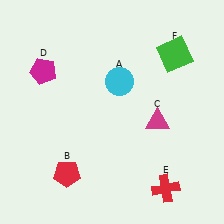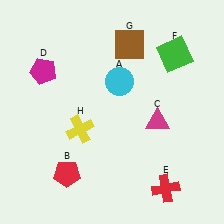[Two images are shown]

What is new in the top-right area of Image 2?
A brown square (G) was added in the top-right area of Image 2.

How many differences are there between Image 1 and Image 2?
There are 2 differences between the two images.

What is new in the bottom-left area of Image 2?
A yellow cross (H) was added in the bottom-left area of Image 2.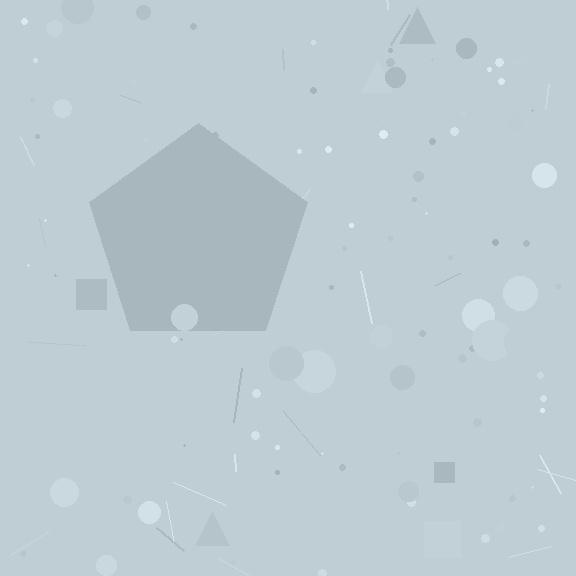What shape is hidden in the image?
A pentagon is hidden in the image.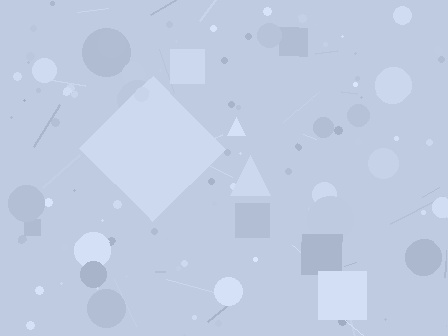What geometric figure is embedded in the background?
A diamond is embedded in the background.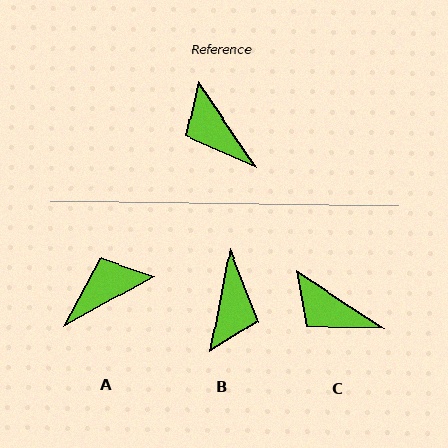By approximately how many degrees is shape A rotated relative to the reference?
Approximately 95 degrees clockwise.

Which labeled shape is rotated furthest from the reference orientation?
B, about 136 degrees away.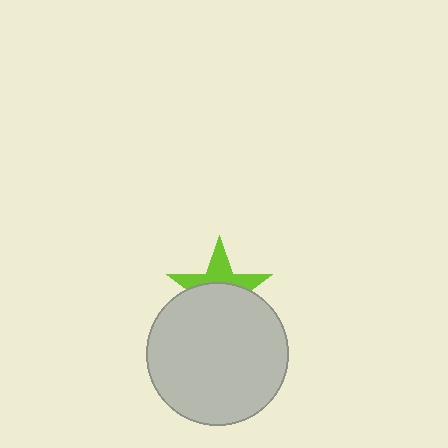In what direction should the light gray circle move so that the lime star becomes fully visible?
The light gray circle should move down. That is the shortest direction to clear the overlap and leave the lime star fully visible.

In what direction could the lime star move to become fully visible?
The lime star could move up. That would shift it out from behind the light gray circle entirely.